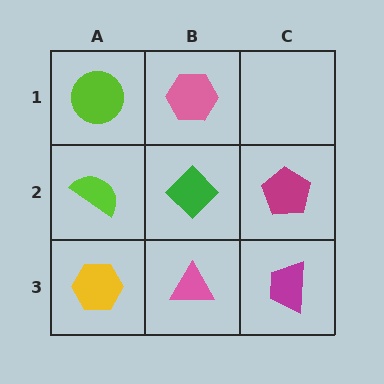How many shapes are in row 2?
3 shapes.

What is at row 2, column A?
A lime semicircle.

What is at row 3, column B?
A pink triangle.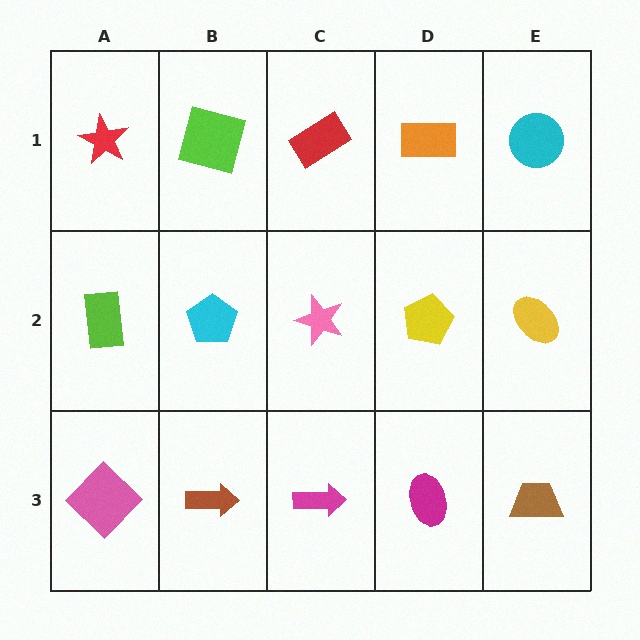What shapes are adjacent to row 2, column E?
A cyan circle (row 1, column E), a brown trapezoid (row 3, column E), a yellow pentagon (row 2, column D).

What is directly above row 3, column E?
A yellow ellipse.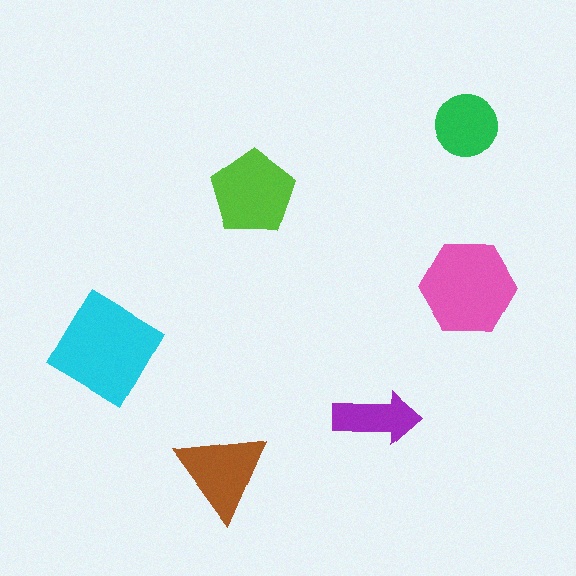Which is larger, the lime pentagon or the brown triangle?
The lime pentagon.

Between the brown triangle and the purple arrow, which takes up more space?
The brown triangle.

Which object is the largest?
The cyan diamond.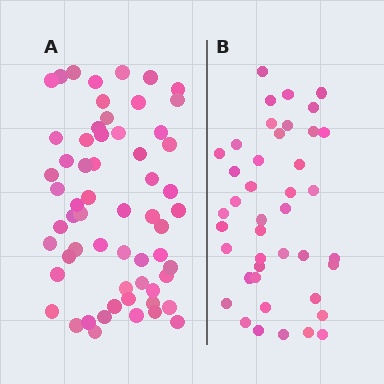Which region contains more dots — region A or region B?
Region A (the left region) has more dots.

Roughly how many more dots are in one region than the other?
Region A has approximately 20 more dots than region B.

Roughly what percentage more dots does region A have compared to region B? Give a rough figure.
About 45% more.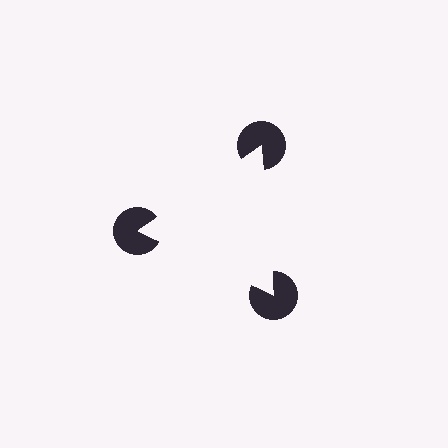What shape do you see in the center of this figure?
An illusory triangle — its edges are inferred from the aligned wedge cuts in the pac-man discs, not physically drawn.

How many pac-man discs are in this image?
There are 3 — one at each vertex of the illusory triangle.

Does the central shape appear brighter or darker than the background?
It typically appears slightly brighter than the background, even though no actual brightness change is drawn.